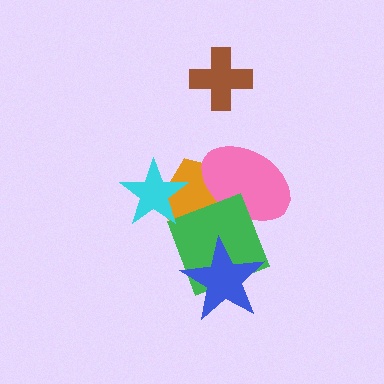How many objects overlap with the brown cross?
0 objects overlap with the brown cross.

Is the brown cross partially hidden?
No, no other shape covers it.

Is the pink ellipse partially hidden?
Yes, it is partially covered by another shape.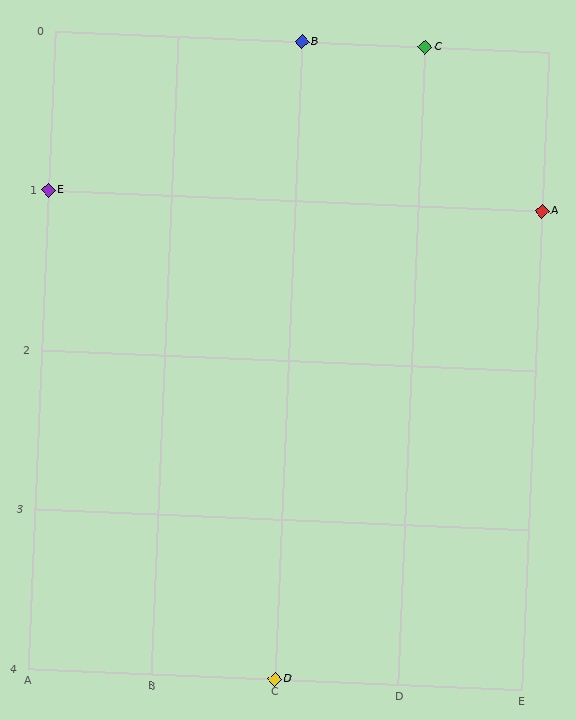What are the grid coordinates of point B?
Point B is at grid coordinates (C, 0).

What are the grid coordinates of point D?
Point D is at grid coordinates (C, 4).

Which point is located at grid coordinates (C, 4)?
Point D is at (C, 4).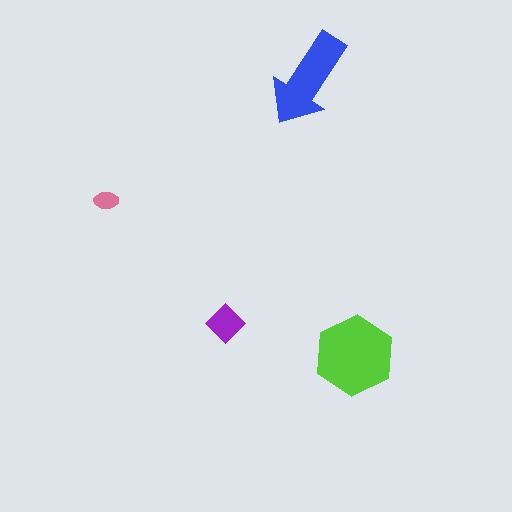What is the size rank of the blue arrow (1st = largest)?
2nd.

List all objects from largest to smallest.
The lime hexagon, the blue arrow, the purple diamond, the pink ellipse.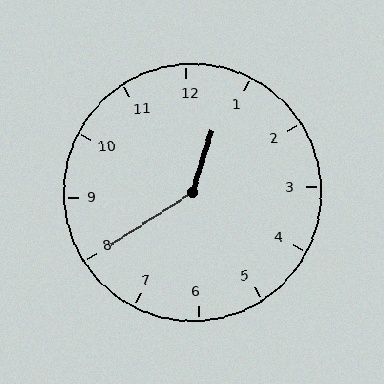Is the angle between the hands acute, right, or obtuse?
It is obtuse.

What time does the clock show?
12:40.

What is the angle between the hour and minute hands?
Approximately 140 degrees.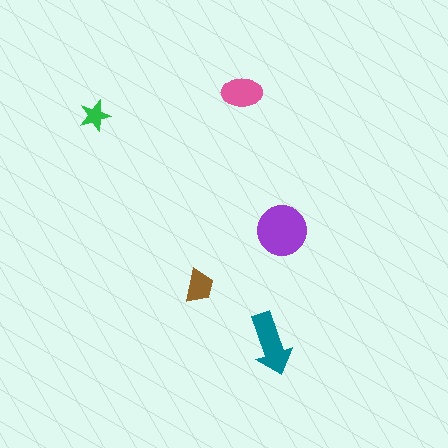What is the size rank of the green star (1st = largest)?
5th.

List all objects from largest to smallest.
The purple circle, the teal arrow, the pink ellipse, the brown trapezoid, the green star.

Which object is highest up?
The pink ellipse is topmost.